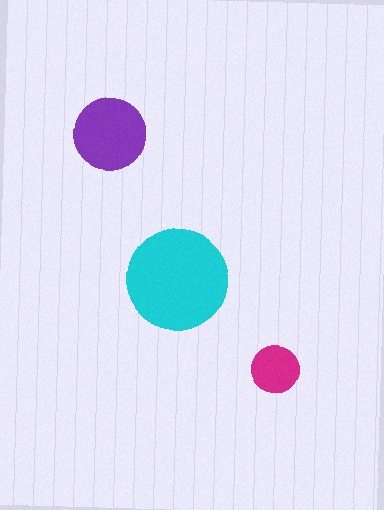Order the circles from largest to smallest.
the cyan one, the purple one, the magenta one.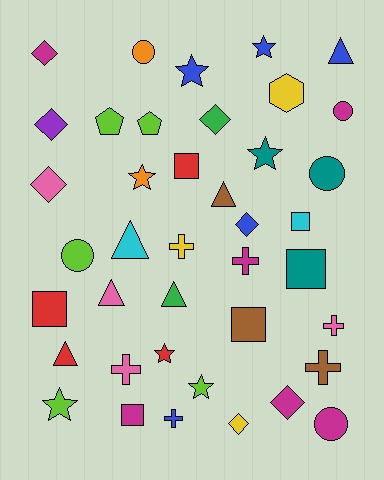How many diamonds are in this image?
There are 7 diamonds.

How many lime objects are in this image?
There are 5 lime objects.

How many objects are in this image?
There are 40 objects.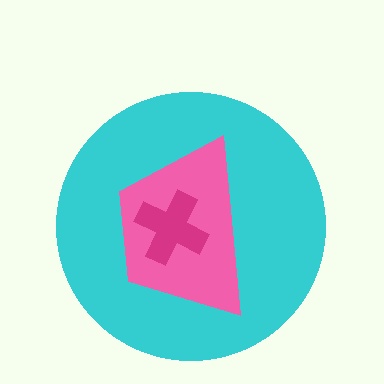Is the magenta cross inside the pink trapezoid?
Yes.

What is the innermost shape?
The magenta cross.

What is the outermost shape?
The cyan circle.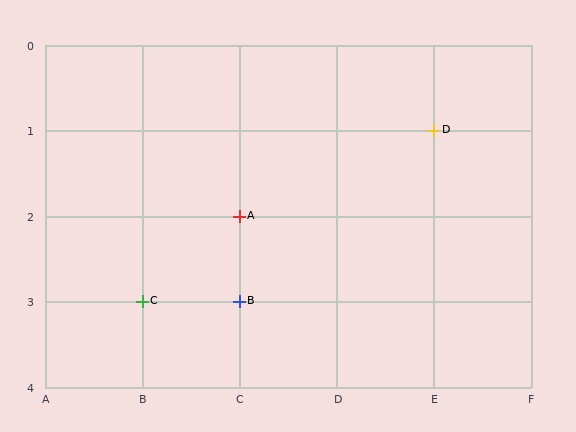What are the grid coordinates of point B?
Point B is at grid coordinates (C, 3).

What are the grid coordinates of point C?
Point C is at grid coordinates (B, 3).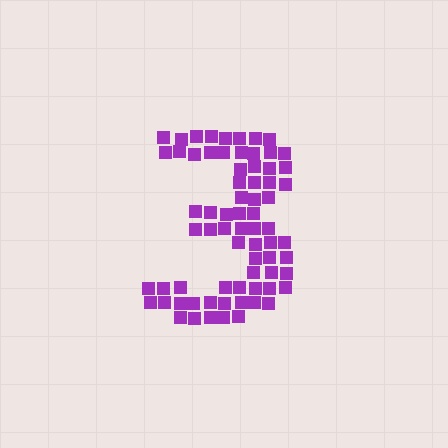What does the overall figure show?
The overall figure shows the digit 3.